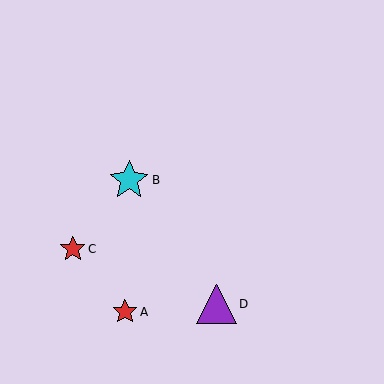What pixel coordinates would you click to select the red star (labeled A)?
Click at (125, 312) to select the red star A.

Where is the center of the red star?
The center of the red star is at (125, 312).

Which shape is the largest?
The cyan star (labeled B) is the largest.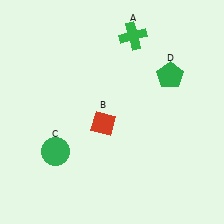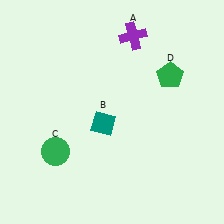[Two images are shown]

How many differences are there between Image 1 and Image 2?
There are 2 differences between the two images.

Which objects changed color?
A changed from green to purple. B changed from red to teal.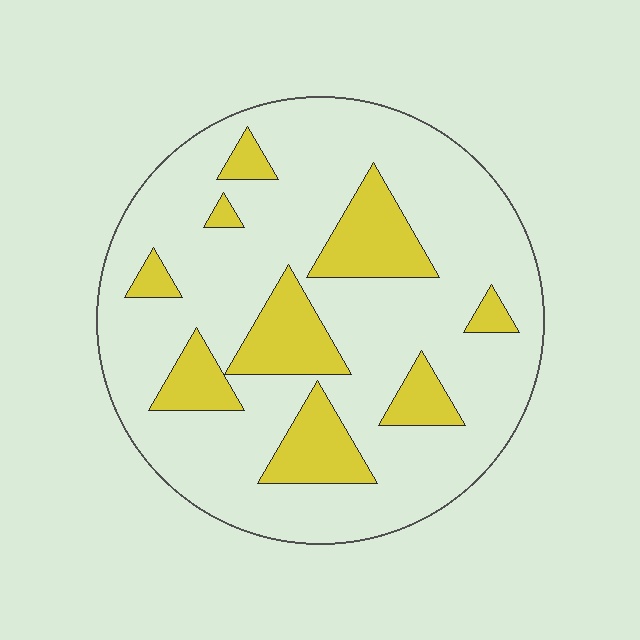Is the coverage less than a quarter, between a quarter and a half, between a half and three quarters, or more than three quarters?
Less than a quarter.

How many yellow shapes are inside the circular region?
9.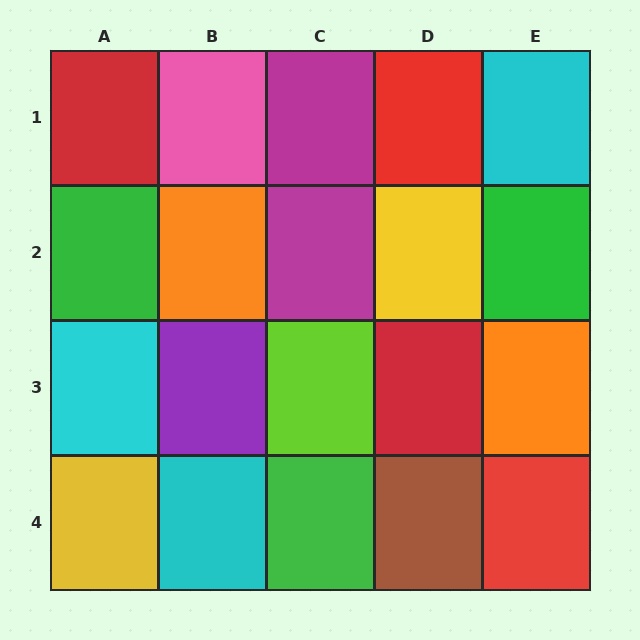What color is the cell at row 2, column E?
Green.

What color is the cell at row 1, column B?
Pink.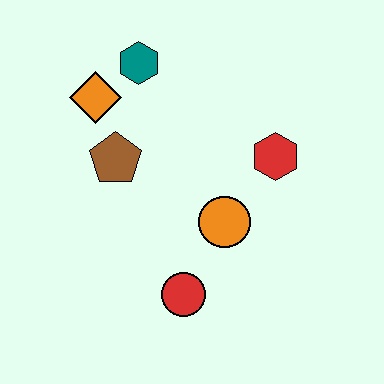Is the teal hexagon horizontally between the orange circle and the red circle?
No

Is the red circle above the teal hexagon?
No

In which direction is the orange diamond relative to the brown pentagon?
The orange diamond is above the brown pentagon.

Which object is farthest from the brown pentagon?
The red hexagon is farthest from the brown pentagon.